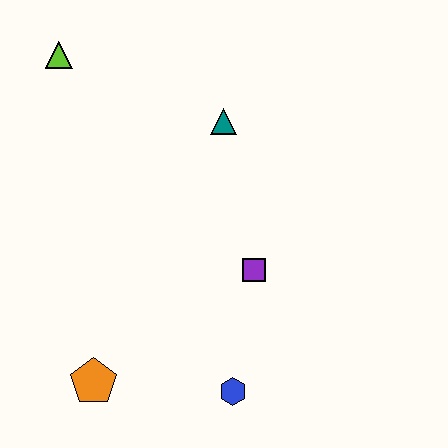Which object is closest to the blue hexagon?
The purple square is closest to the blue hexagon.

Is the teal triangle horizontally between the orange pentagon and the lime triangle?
No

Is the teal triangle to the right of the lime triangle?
Yes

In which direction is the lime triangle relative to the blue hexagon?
The lime triangle is above the blue hexagon.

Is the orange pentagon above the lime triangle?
No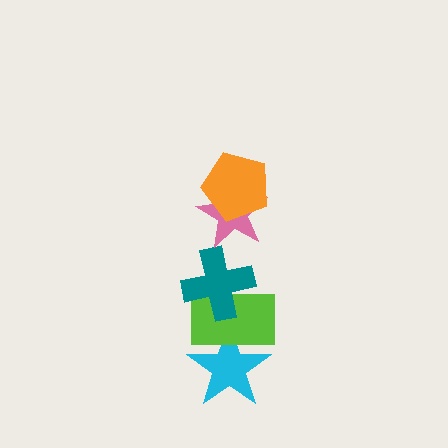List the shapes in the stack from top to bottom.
From top to bottom: the orange pentagon, the pink star, the teal cross, the lime rectangle, the cyan star.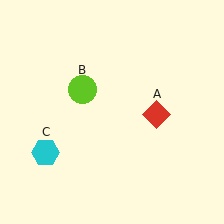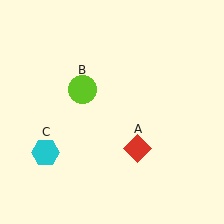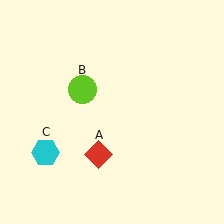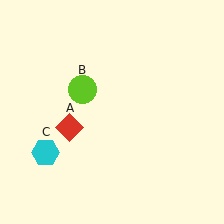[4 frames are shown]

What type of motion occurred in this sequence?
The red diamond (object A) rotated clockwise around the center of the scene.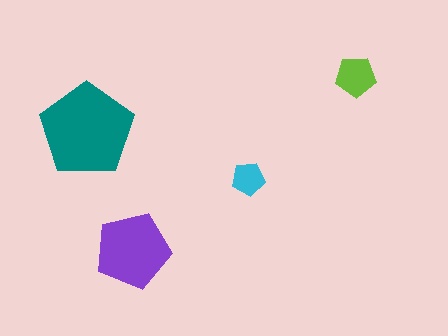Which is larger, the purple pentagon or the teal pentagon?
The teal one.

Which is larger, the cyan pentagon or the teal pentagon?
The teal one.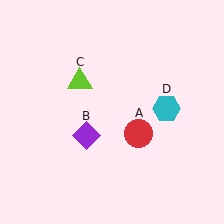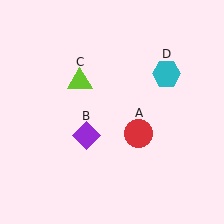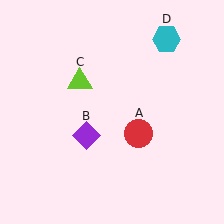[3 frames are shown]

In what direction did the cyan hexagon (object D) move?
The cyan hexagon (object D) moved up.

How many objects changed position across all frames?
1 object changed position: cyan hexagon (object D).